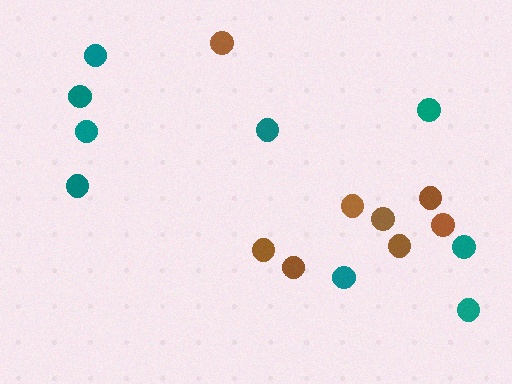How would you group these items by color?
There are 2 groups: one group of teal circles (9) and one group of brown circles (8).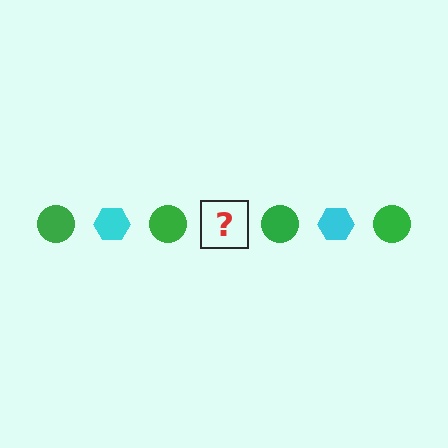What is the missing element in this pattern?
The missing element is a cyan hexagon.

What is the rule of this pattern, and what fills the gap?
The rule is that the pattern alternates between green circle and cyan hexagon. The gap should be filled with a cyan hexagon.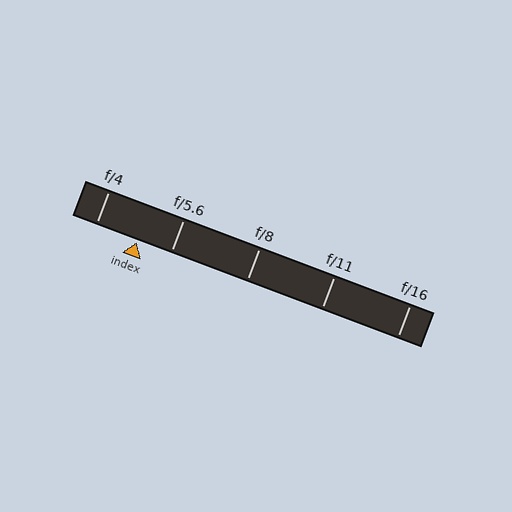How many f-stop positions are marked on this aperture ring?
There are 5 f-stop positions marked.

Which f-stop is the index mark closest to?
The index mark is closest to f/5.6.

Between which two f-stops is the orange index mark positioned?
The index mark is between f/4 and f/5.6.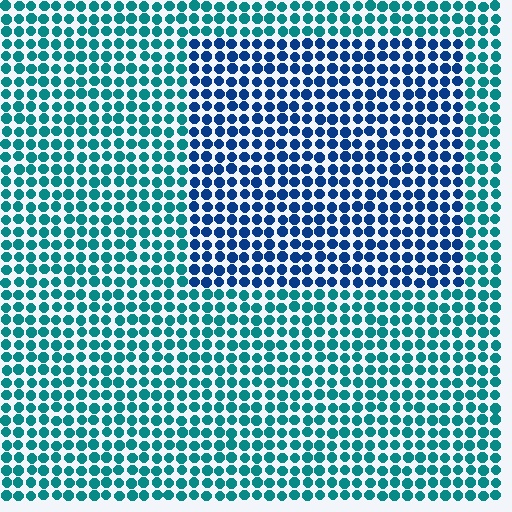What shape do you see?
I see a rectangle.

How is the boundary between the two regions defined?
The boundary is defined purely by a slight shift in hue (about 38 degrees). Spacing, size, and orientation are identical on both sides.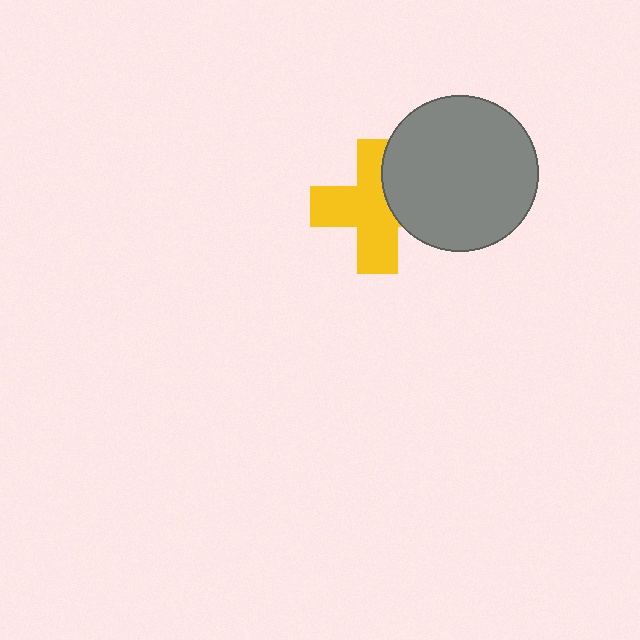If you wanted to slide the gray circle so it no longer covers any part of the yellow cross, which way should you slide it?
Slide it right — that is the most direct way to separate the two shapes.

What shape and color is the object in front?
The object in front is a gray circle.